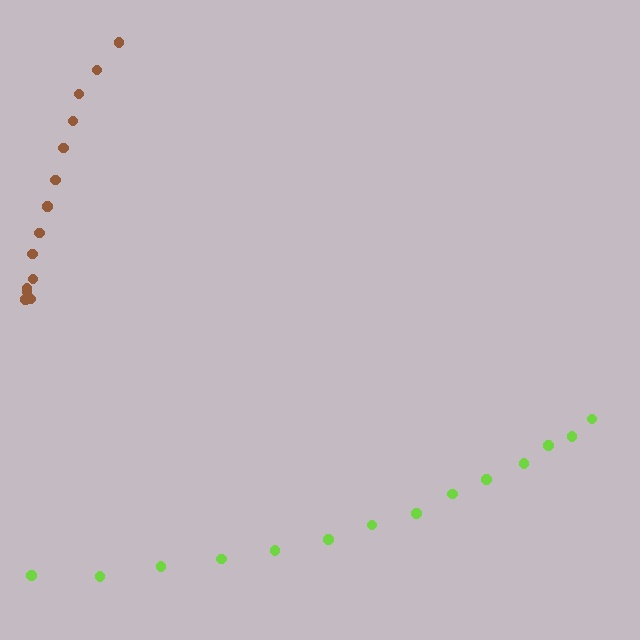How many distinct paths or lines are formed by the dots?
There are 2 distinct paths.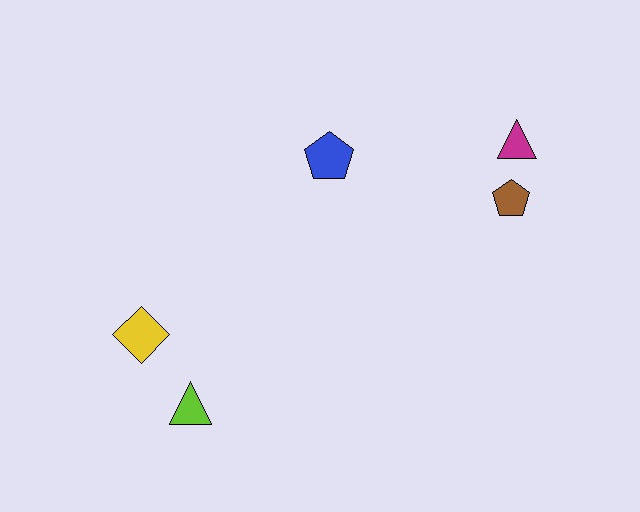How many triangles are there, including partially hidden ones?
There are 2 triangles.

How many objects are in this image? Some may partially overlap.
There are 5 objects.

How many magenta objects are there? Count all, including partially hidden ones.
There is 1 magenta object.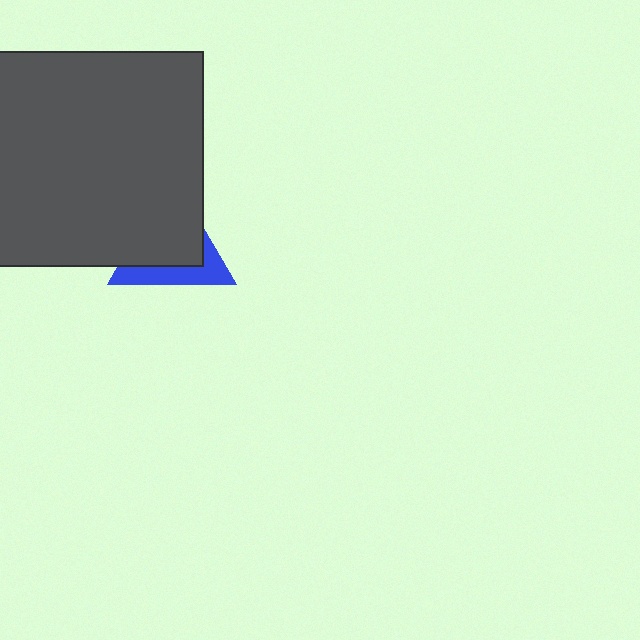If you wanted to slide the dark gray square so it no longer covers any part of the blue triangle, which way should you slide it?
Slide it toward the upper-left — that is the most direct way to separate the two shapes.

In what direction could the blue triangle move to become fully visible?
The blue triangle could move toward the lower-right. That would shift it out from behind the dark gray square entirely.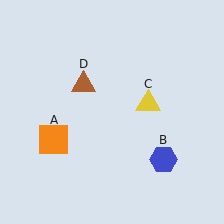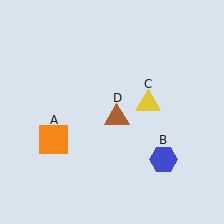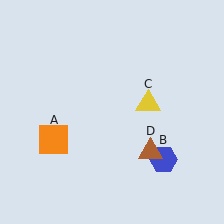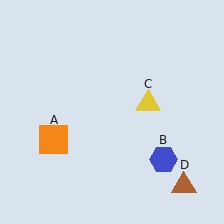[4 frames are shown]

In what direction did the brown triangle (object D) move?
The brown triangle (object D) moved down and to the right.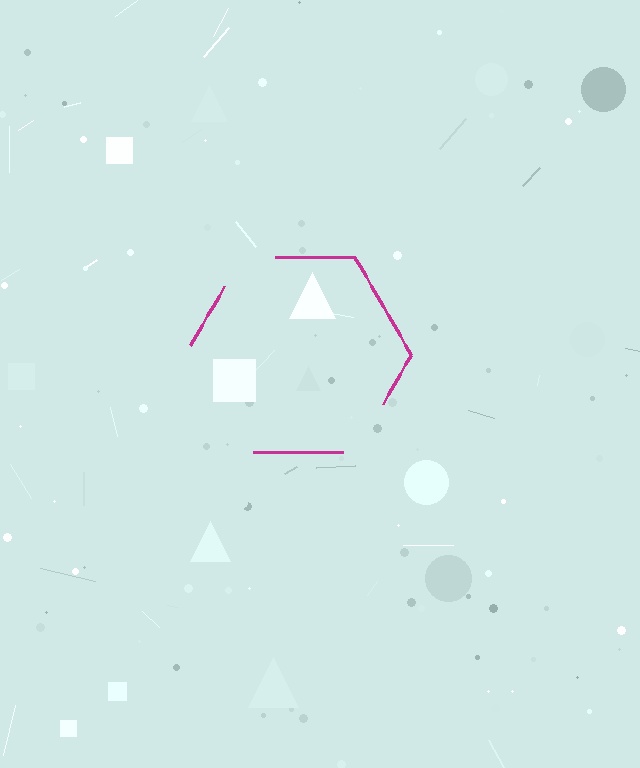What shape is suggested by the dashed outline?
The dashed outline suggests a hexagon.